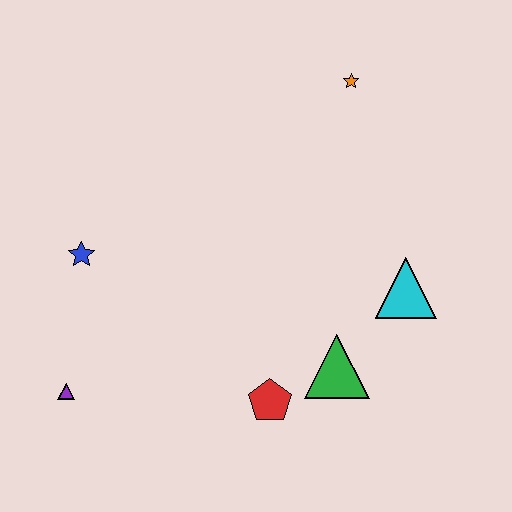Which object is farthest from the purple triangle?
The orange star is farthest from the purple triangle.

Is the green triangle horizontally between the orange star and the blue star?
Yes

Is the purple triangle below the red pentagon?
No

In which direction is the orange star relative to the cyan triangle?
The orange star is above the cyan triangle.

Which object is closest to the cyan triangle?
The green triangle is closest to the cyan triangle.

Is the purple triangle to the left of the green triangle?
Yes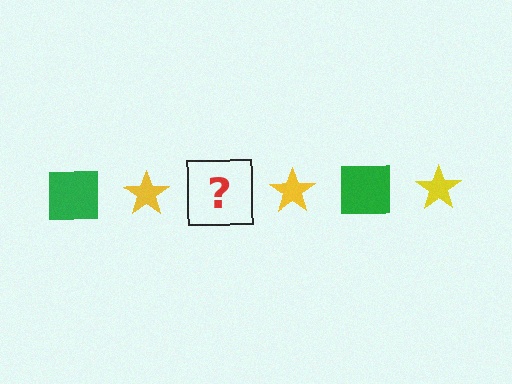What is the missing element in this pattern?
The missing element is a green square.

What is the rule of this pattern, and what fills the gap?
The rule is that the pattern alternates between green square and yellow star. The gap should be filled with a green square.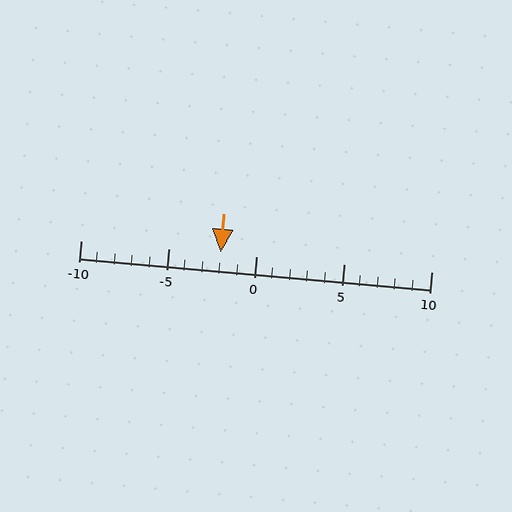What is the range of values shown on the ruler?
The ruler shows values from -10 to 10.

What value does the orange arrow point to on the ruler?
The orange arrow points to approximately -2.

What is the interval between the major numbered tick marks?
The major tick marks are spaced 5 units apart.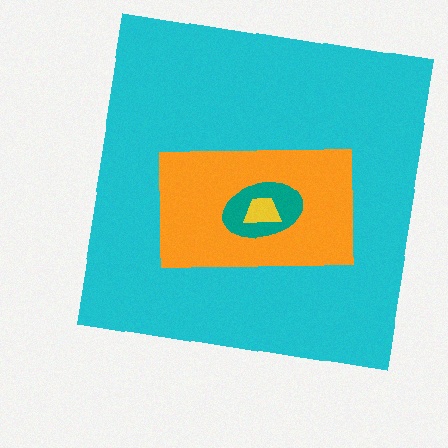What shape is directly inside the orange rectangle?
The teal ellipse.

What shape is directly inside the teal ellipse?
The yellow trapezoid.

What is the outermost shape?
The cyan square.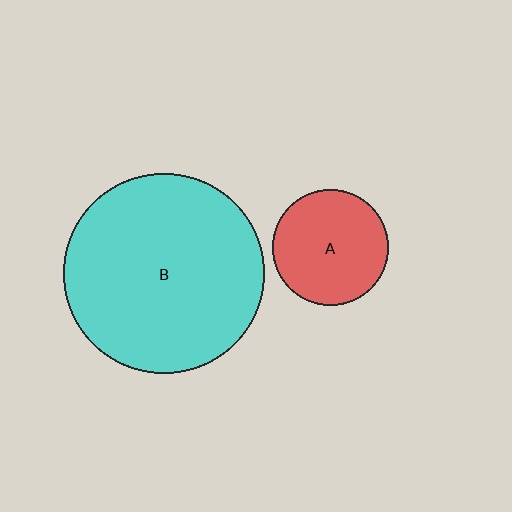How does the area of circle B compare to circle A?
Approximately 3.0 times.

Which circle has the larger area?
Circle B (cyan).